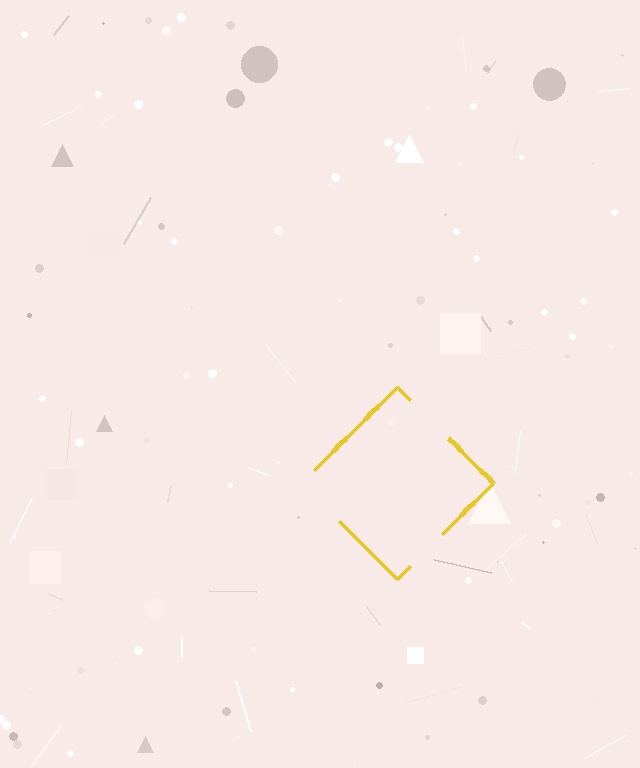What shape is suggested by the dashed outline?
The dashed outline suggests a diamond.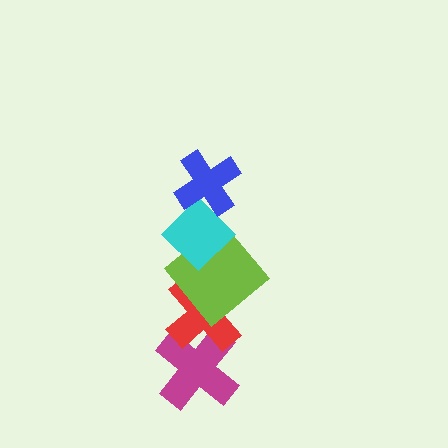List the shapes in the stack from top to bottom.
From top to bottom: the blue cross, the cyan diamond, the lime diamond, the red cross, the magenta cross.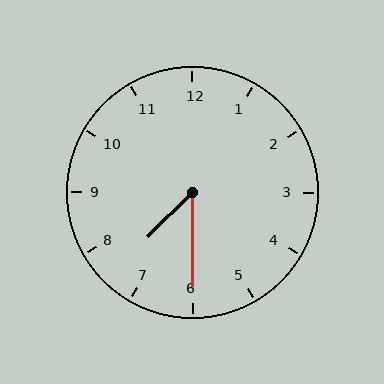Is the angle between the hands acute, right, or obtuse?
It is acute.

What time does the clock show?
7:30.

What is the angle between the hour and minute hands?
Approximately 45 degrees.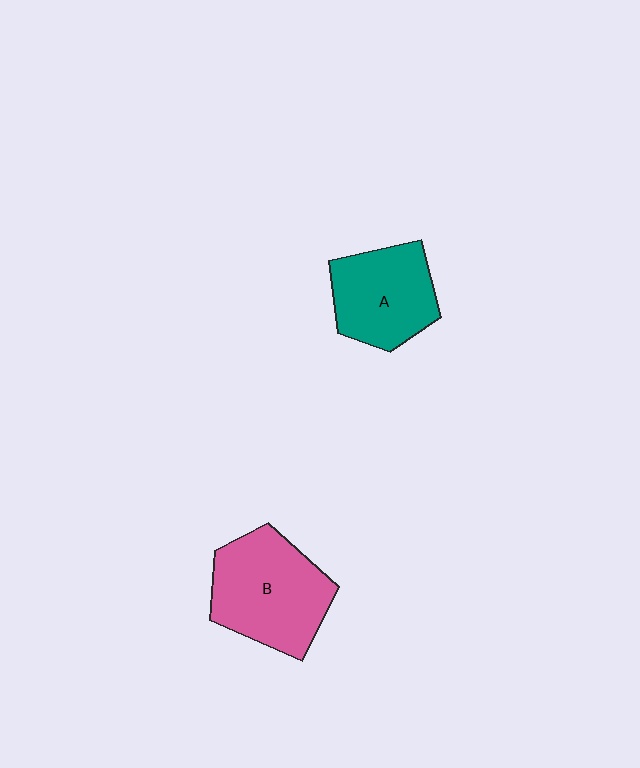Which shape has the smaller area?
Shape A (teal).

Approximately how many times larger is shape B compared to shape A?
Approximately 1.2 times.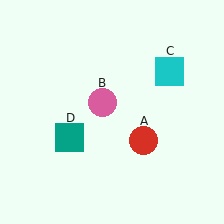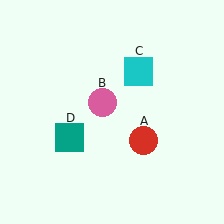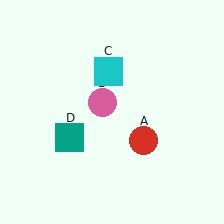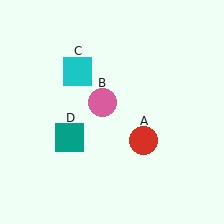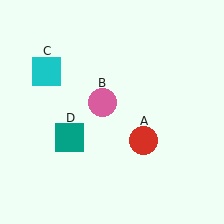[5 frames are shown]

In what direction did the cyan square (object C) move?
The cyan square (object C) moved left.